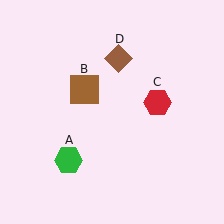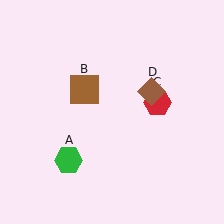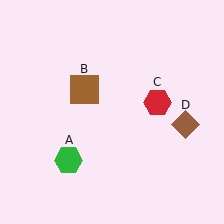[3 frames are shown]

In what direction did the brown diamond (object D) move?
The brown diamond (object D) moved down and to the right.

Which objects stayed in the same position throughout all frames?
Green hexagon (object A) and brown square (object B) and red hexagon (object C) remained stationary.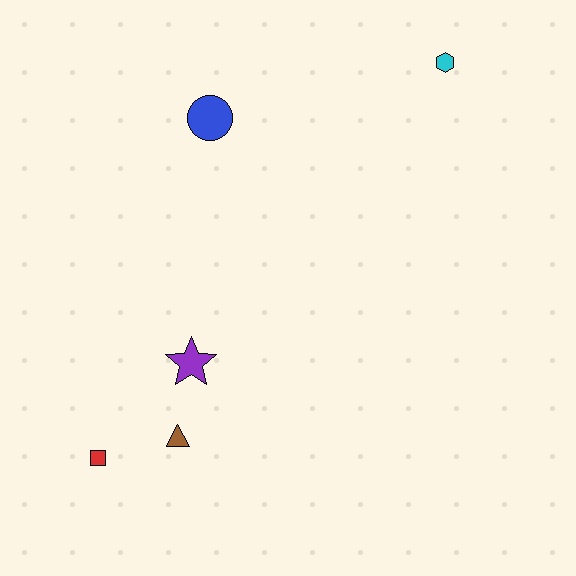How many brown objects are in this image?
There is 1 brown object.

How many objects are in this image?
There are 5 objects.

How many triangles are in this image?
There is 1 triangle.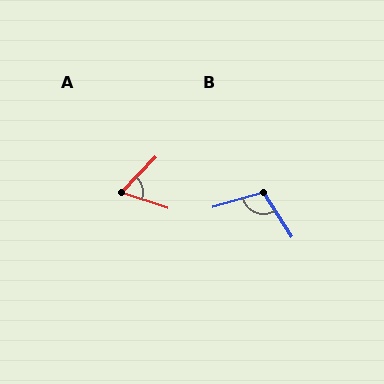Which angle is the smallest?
A, at approximately 64 degrees.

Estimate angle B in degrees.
Approximately 107 degrees.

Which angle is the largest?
B, at approximately 107 degrees.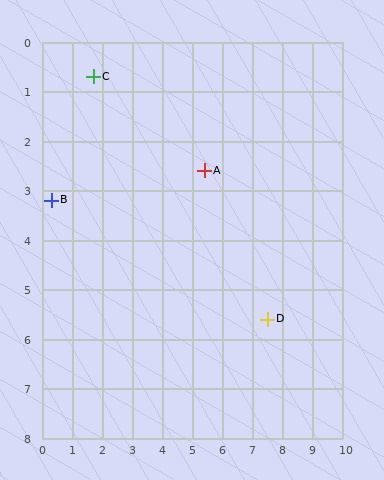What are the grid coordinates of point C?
Point C is at approximately (1.7, 0.7).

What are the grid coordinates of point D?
Point D is at approximately (7.5, 5.6).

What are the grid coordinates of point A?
Point A is at approximately (5.4, 2.6).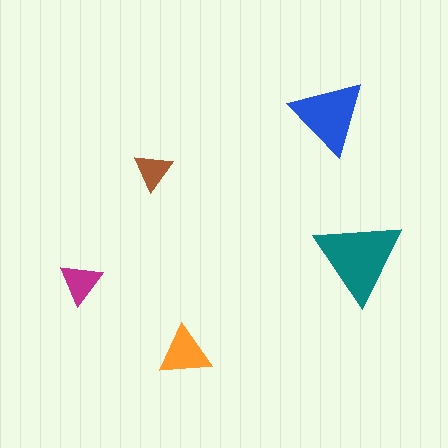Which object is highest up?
The blue triangle is topmost.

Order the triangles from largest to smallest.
the teal one, the blue one, the orange one, the magenta one, the brown one.